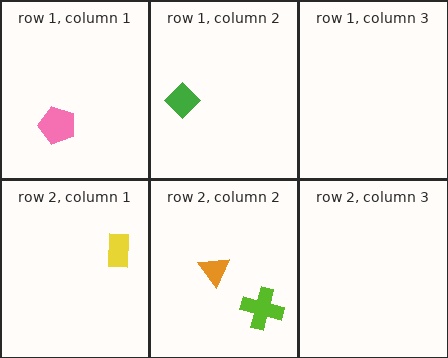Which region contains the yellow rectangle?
The row 2, column 1 region.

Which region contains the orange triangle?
The row 2, column 2 region.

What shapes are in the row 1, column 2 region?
The green diamond.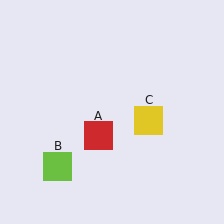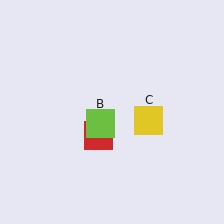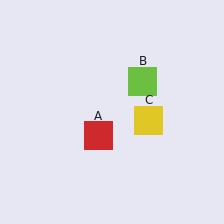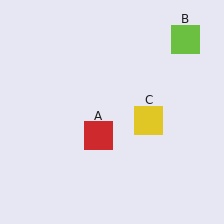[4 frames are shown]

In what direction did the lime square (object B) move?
The lime square (object B) moved up and to the right.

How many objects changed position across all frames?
1 object changed position: lime square (object B).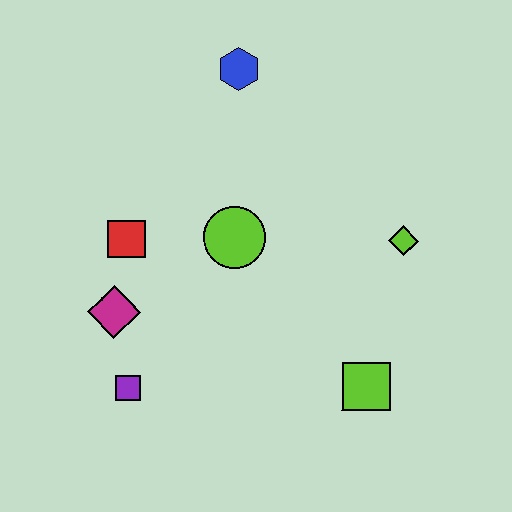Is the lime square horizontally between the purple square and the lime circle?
No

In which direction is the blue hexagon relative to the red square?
The blue hexagon is above the red square.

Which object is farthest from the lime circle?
The lime square is farthest from the lime circle.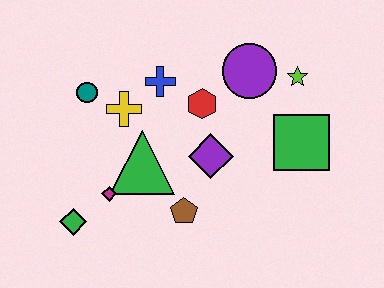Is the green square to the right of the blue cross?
Yes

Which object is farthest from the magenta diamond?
The lime star is farthest from the magenta diamond.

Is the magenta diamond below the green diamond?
No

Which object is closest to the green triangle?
The magenta diamond is closest to the green triangle.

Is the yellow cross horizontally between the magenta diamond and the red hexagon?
Yes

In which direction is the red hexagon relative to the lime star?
The red hexagon is to the left of the lime star.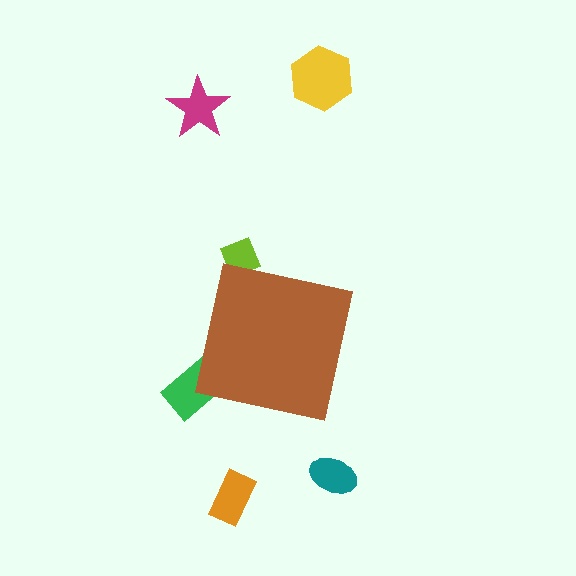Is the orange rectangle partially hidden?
No, the orange rectangle is fully visible.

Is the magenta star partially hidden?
No, the magenta star is fully visible.